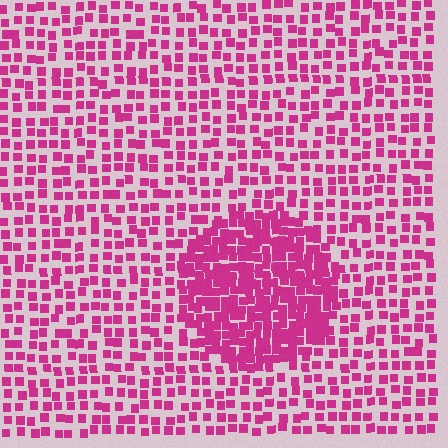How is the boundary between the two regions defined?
The boundary is defined by a change in element density (approximately 2.2x ratio). All elements are the same color, size, and shape.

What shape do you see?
I see a circle.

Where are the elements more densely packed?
The elements are more densely packed inside the circle boundary.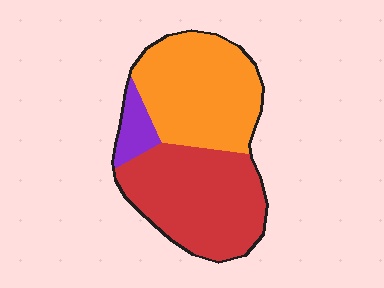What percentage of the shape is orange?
Orange covers 45% of the shape.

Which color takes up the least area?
Purple, at roughly 10%.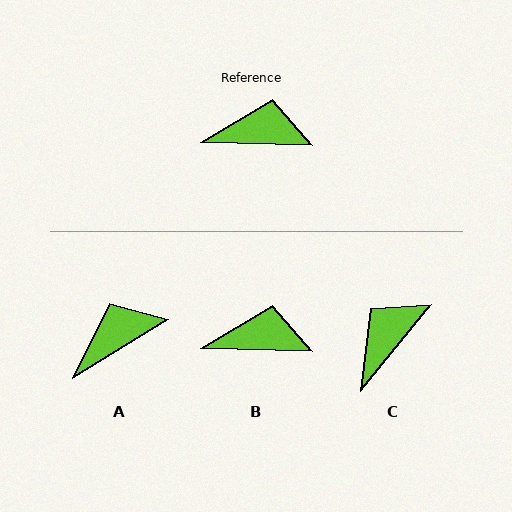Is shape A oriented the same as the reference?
No, it is off by about 33 degrees.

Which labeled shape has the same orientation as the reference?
B.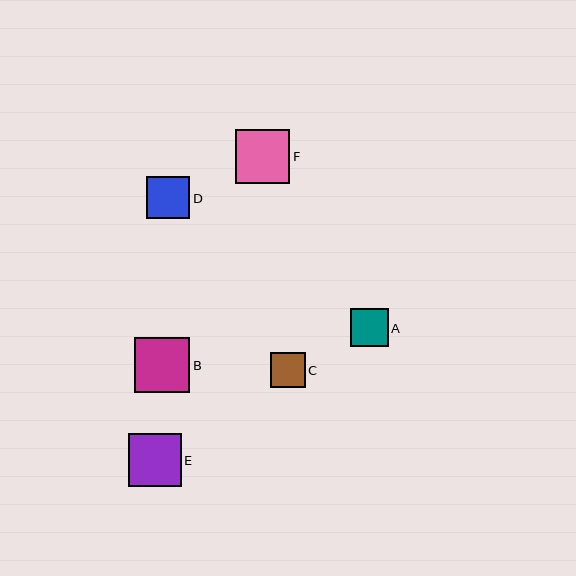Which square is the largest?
Square B is the largest with a size of approximately 55 pixels.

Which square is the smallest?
Square C is the smallest with a size of approximately 35 pixels.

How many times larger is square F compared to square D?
Square F is approximately 1.3 times the size of square D.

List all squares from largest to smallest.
From largest to smallest: B, F, E, D, A, C.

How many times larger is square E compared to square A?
Square E is approximately 1.4 times the size of square A.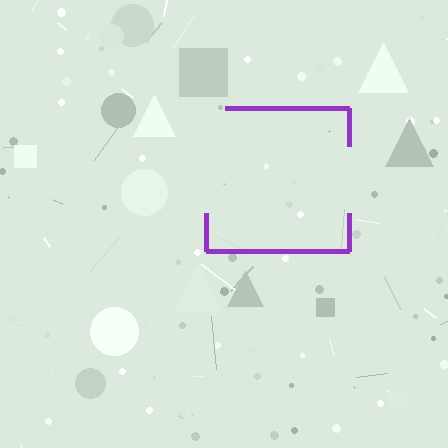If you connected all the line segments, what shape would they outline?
They would outline a square.